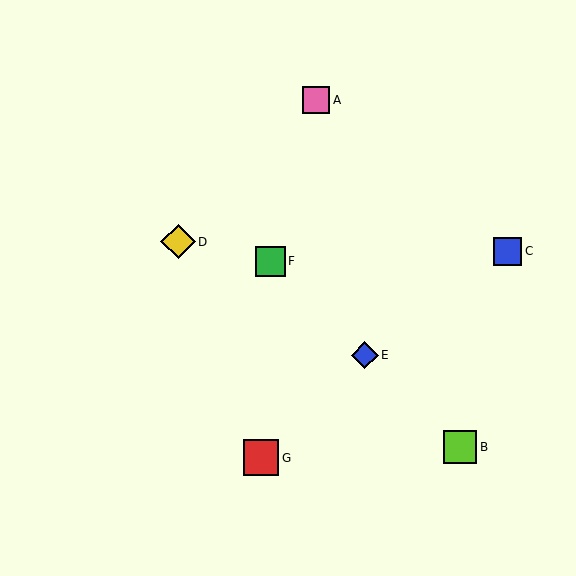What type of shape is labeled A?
Shape A is a pink square.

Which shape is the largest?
The red square (labeled G) is the largest.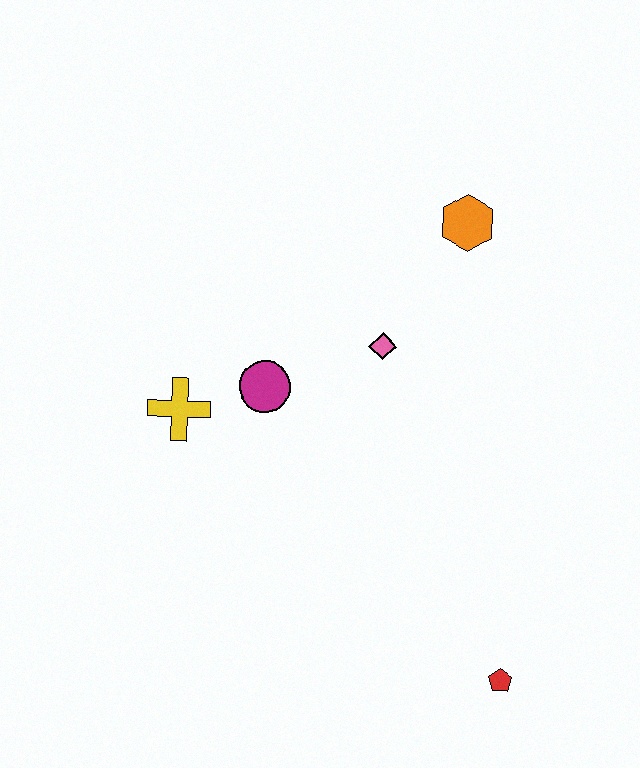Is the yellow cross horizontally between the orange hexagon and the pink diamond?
No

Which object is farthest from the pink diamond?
The red pentagon is farthest from the pink diamond.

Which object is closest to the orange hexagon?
The pink diamond is closest to the orange hexagon.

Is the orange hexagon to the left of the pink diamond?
No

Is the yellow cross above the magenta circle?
No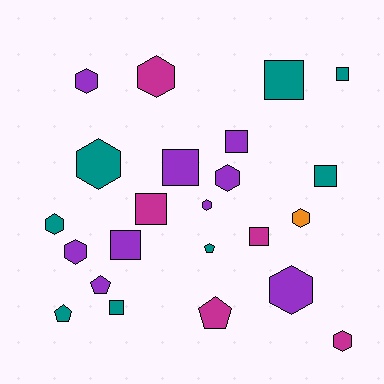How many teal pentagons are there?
There are 2 teal pentagons.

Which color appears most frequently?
Purple, with 9 objects.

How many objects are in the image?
There are 23 objects.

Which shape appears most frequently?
Hexagon, with 10 objects.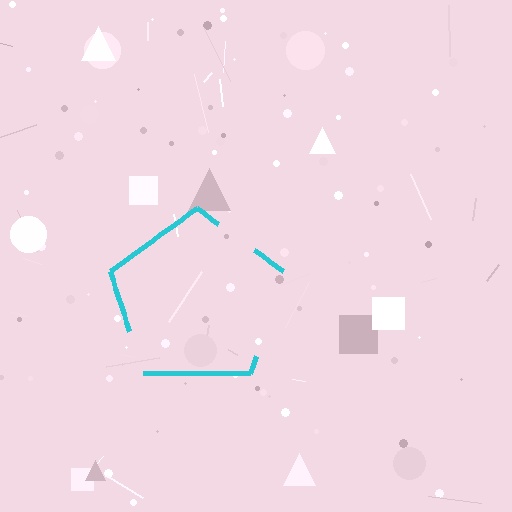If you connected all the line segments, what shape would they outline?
They would outline a pentagon.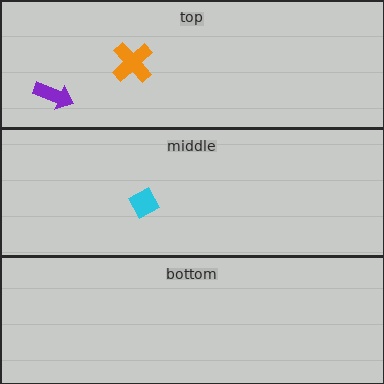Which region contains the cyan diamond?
The middle region.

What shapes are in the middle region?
The cyan diamond.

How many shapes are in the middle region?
1.